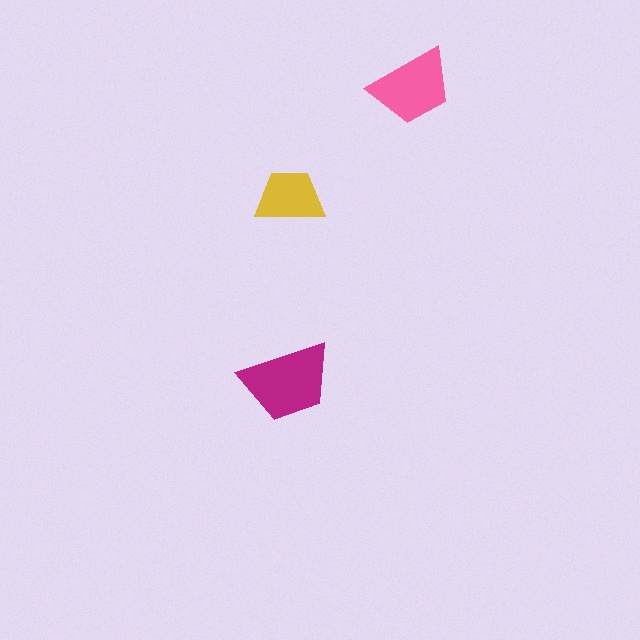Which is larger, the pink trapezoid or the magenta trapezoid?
The magenta one.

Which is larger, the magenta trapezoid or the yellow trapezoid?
The magenta one.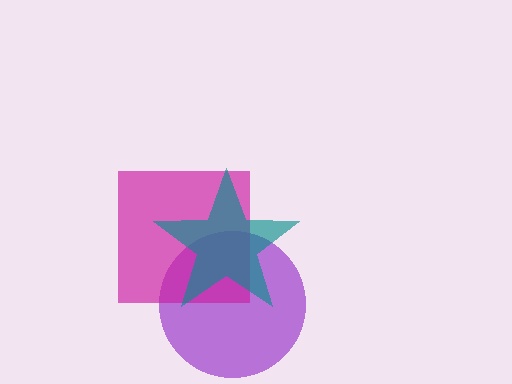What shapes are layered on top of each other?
The layered shapes are: a purple circle, a magenta square, a teal star.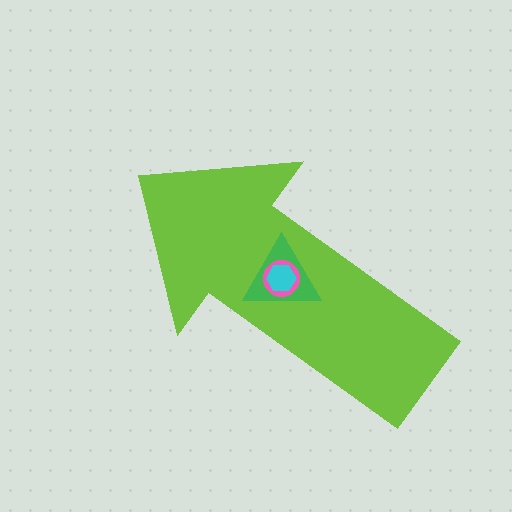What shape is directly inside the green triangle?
The pink circle.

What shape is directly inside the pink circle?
The cyan hexagon.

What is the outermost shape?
The lime arrow.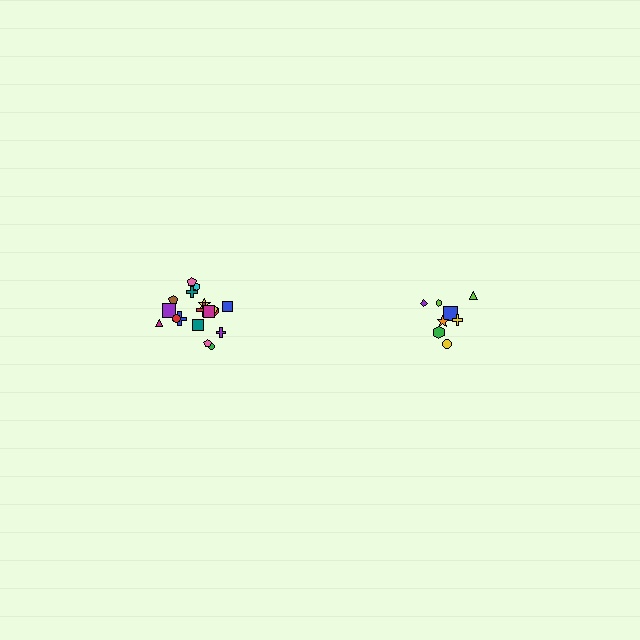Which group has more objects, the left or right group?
The left group.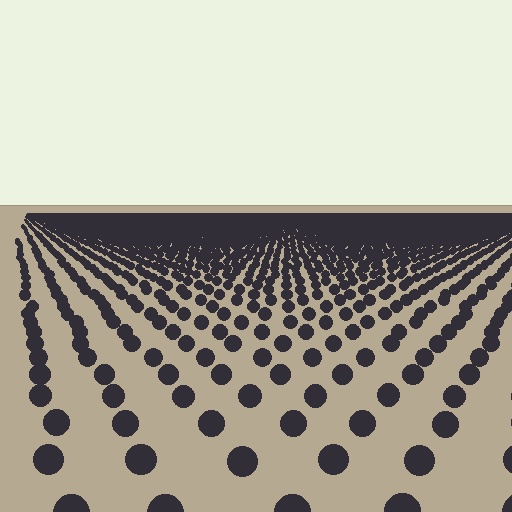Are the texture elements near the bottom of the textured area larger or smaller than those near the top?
Larger. Near the bottom, elements are closer to the viewer and appear at a bigger on-screen size.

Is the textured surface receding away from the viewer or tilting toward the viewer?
The surface is receding away from the viewer. Texture elements get smaller and denser toward the top.